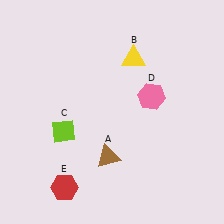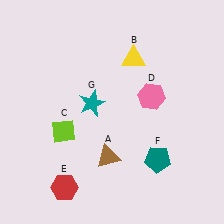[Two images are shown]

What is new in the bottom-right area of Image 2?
A teal pentagon (F) was added in the bottom-right area of Image 2.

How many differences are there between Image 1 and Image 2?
There are 2 differences between the two images.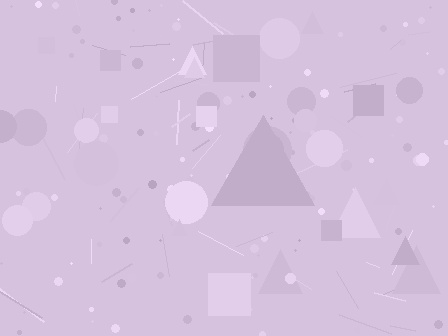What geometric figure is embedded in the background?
A triangle is embedded in the background.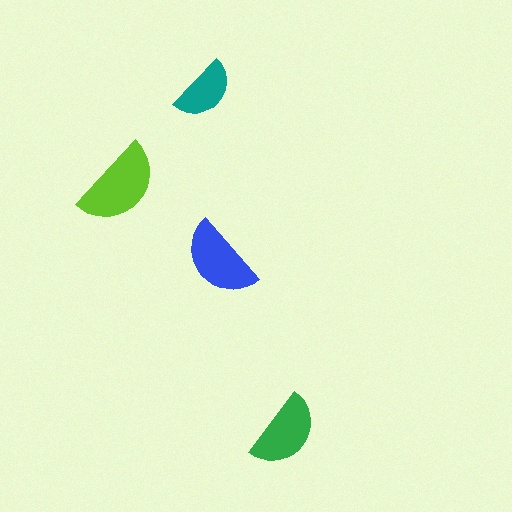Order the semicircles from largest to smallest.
the lime one, the blue one, the green one, the teal one.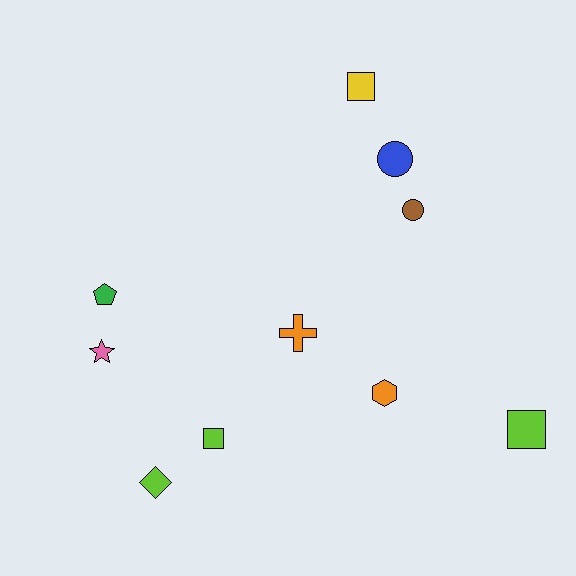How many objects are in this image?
There are 10 objects.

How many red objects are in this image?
There are no red objects.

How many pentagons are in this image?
There is 1 pentagon.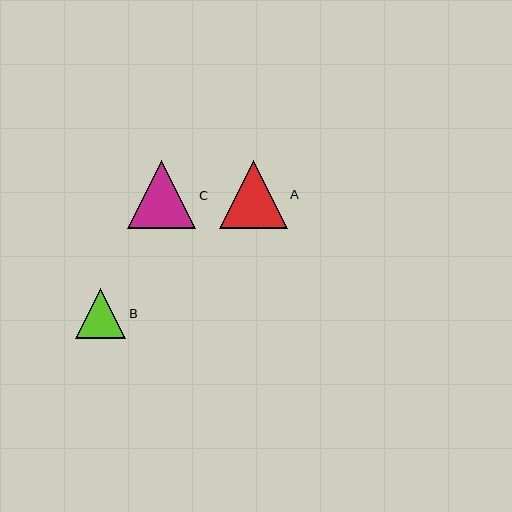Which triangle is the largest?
Triangle C is the largest with a size of approximately 68 pixels.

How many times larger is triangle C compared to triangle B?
Triangle C is approximately 1.4 times the size of triangle B.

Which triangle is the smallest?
Triangle B is the smallest with a size of approximately 50 pixels.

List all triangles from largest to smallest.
From largest to smallest: C, A, B.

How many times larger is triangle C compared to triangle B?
Triangle C is approximately 1.4 times the size of triangle B.